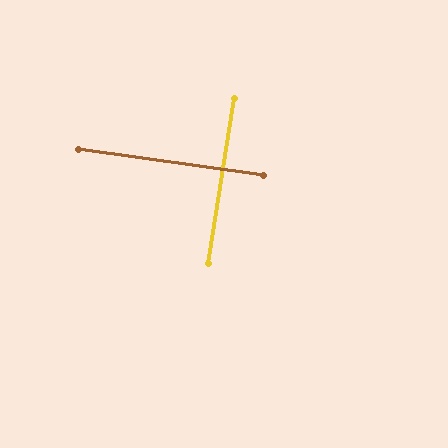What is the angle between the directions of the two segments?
Approximately 89 degrees.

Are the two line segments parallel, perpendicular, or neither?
Perpendicular — they meet at approximately 89°.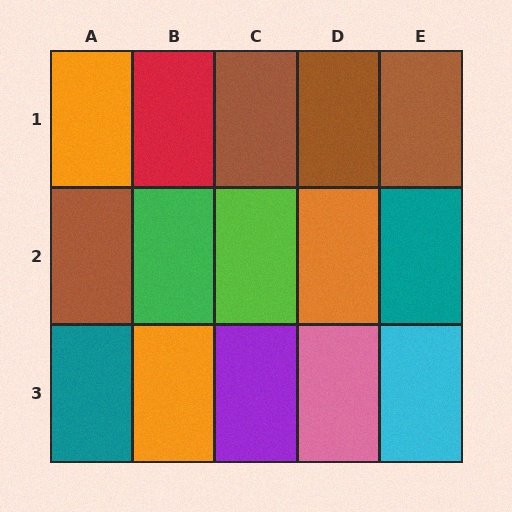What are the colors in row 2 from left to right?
Brown, green, lime, orange, teal.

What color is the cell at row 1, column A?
Orange.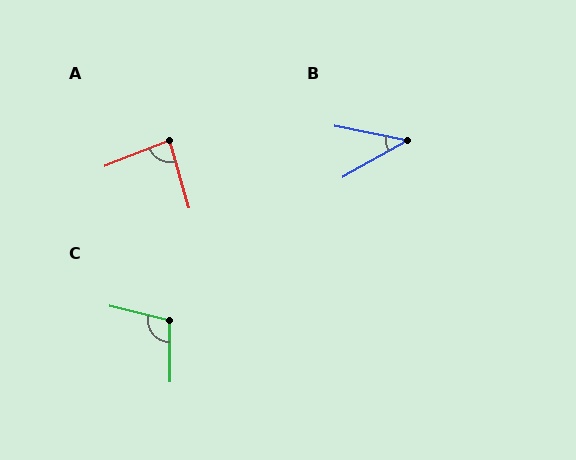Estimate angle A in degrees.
Approximately 84 degrees.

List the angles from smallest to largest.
B (41°), A (84°), C (103°).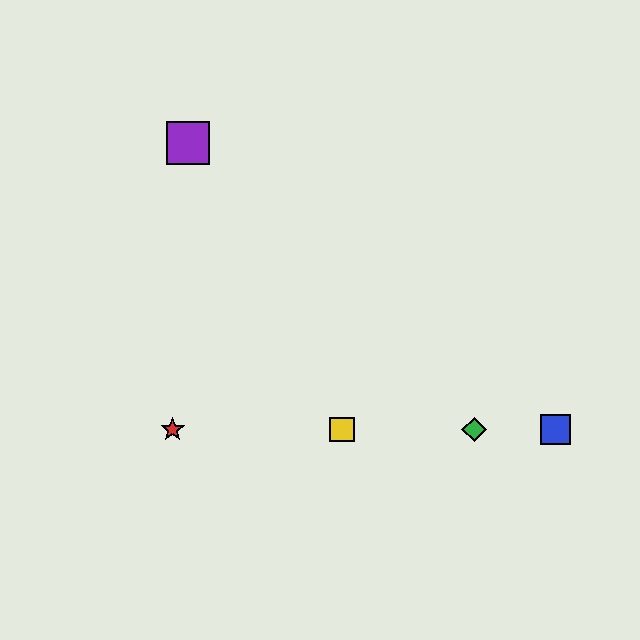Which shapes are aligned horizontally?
The red star, the blue square, the green diamond, the yellow square are aligned horizontally.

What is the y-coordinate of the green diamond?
The green diamond is at y≈429.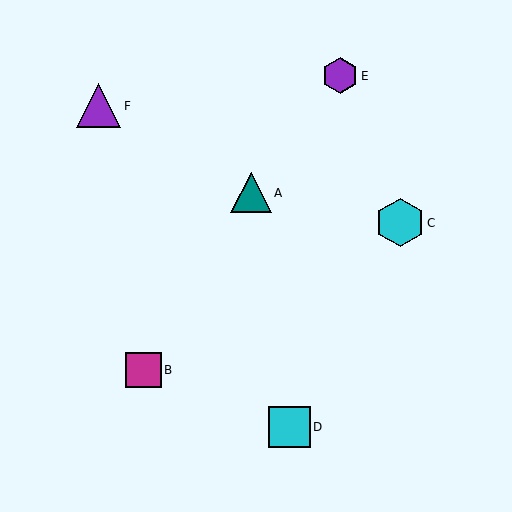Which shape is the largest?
The cyan hexagon (labeled C) is the largest.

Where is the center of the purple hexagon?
The center of the purple hexagon is at (340, 76).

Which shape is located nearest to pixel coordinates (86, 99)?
The purple triangle (labeled F) at (99, 106) is nearest to that location.